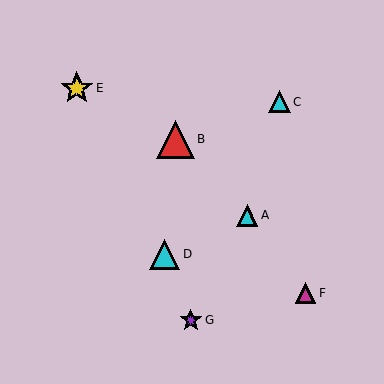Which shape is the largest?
The red triangle (labeled B) is the largest.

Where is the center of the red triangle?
The center of the red triangle is at (175, 139).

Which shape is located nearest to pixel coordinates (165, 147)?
The red triangle (labeled B) at (175, 139) is nearest to that location.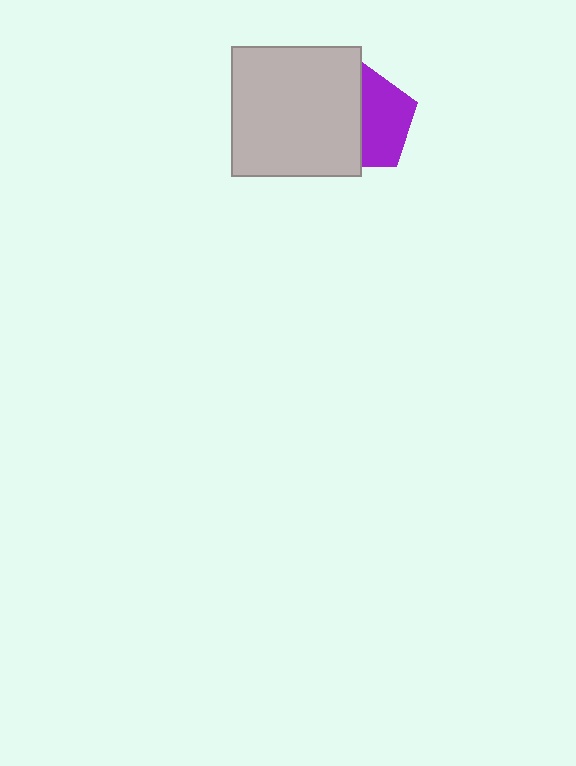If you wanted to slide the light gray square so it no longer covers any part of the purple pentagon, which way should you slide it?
Slide it left — that is the most direct way to separate the two shapes.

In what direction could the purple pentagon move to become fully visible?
The purple pentagon could move right. That would shift it out from behind the light gray square entirely.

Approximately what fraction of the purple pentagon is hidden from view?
Roughly 49% of the purple pentagon is hidden behind the light gray square.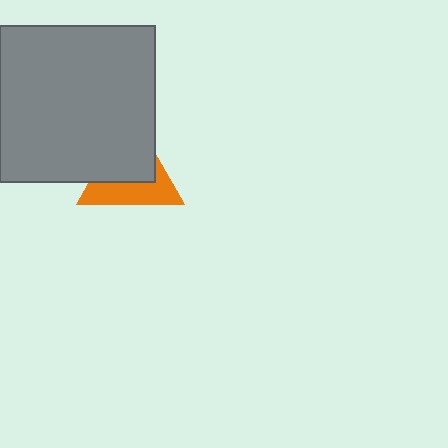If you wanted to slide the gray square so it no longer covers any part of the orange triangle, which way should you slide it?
Slide it toward the upper-left — that is the most direct way to separate the two shapes.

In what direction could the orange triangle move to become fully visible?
The orange triangle could move toward the lower-right. That would shift it out from behind the gray square entirely.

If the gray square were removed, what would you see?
You would see the complete orange triangle.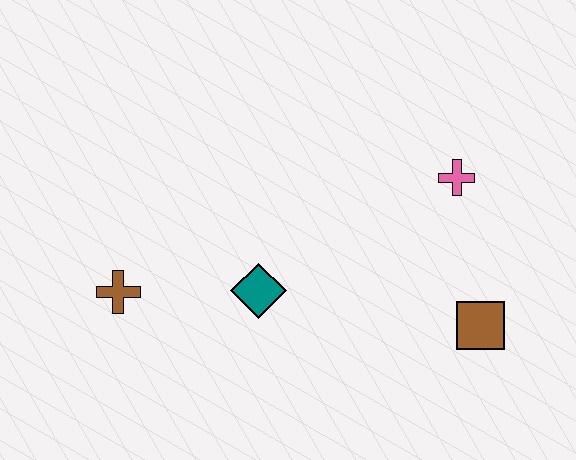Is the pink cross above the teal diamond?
Yes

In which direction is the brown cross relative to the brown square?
The brown cross is to the left of the brown square.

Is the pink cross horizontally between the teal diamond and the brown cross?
No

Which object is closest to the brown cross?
The teal diamond is closest to the brown cross.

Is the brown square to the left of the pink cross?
No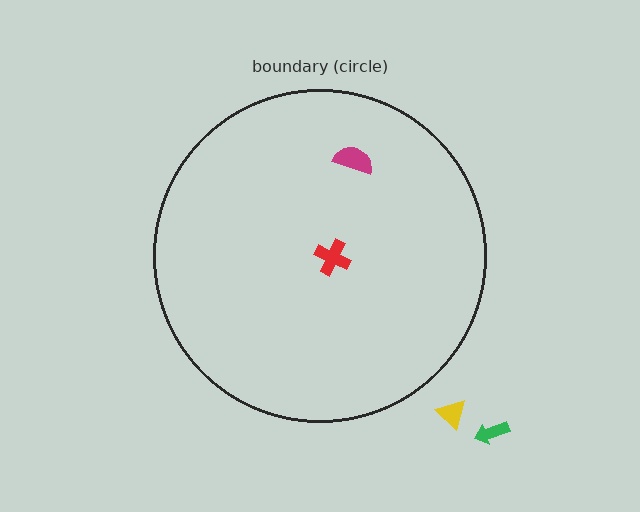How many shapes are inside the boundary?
2 inside, 2 outside.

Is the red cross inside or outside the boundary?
Inside.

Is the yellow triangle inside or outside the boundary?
Outside.